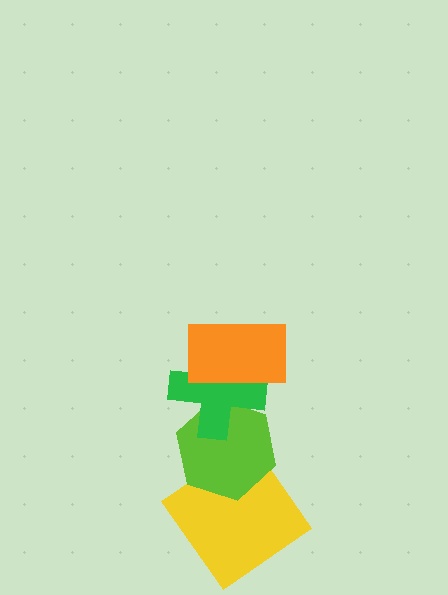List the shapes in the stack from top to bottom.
From top to bottom: the orange rectangle, the green cross, the lime hexagon, the yellow diamond.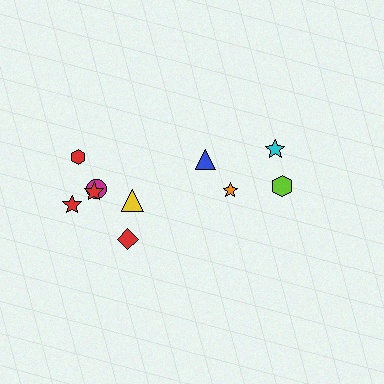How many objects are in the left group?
There are 6 objects.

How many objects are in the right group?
There are 4 objects.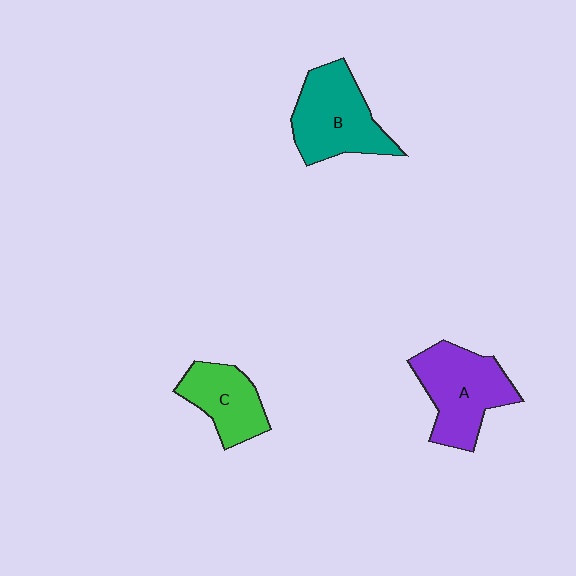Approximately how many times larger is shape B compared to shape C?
Approximately 1.4 times.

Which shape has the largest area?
Shape A (purple).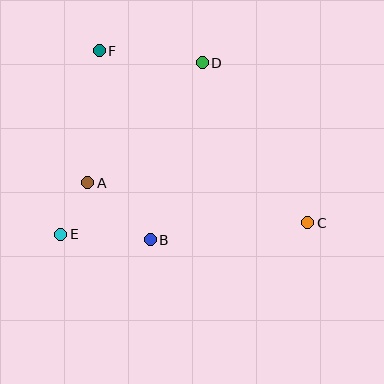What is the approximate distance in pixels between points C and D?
The distance between C and D is approximately 192 pixels.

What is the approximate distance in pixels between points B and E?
The distance between B and E is approximately 90 pixels.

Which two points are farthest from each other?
Points C and F are farthest from each other.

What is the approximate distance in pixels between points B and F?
The distance between B and F is approximately 196 pixels.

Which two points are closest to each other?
Points A and E are closest to each other.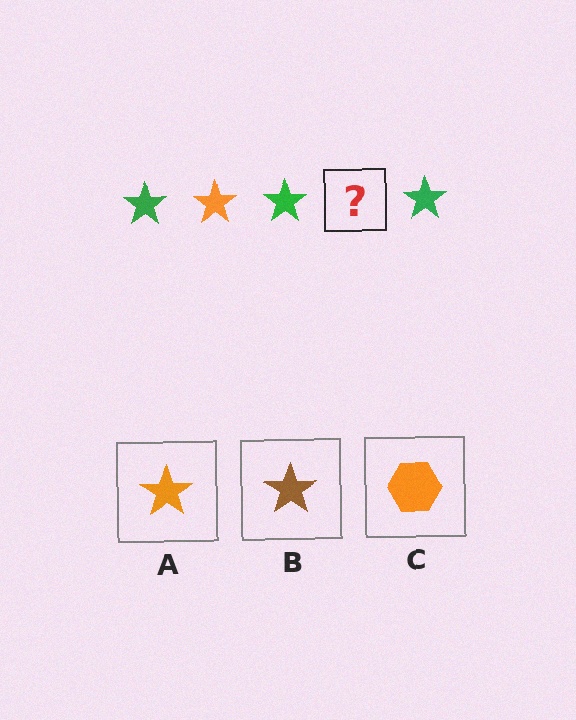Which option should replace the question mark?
Option A.